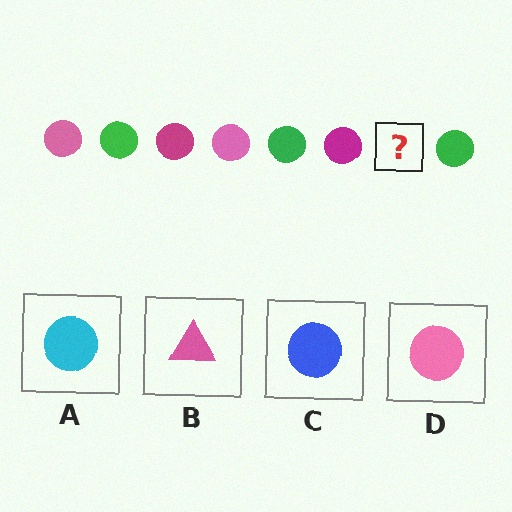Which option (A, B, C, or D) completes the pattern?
D.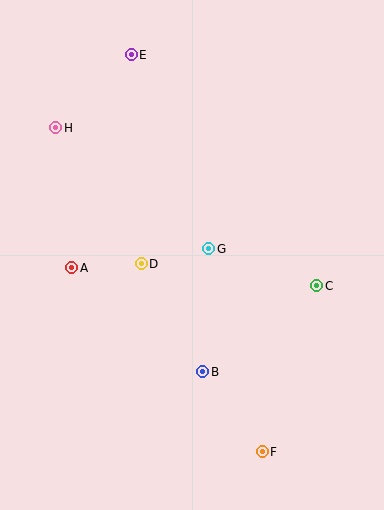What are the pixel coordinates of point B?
Point B is at (203, 372).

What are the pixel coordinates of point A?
Point A is at (72, 268).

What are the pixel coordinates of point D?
Point D is at (141, 264).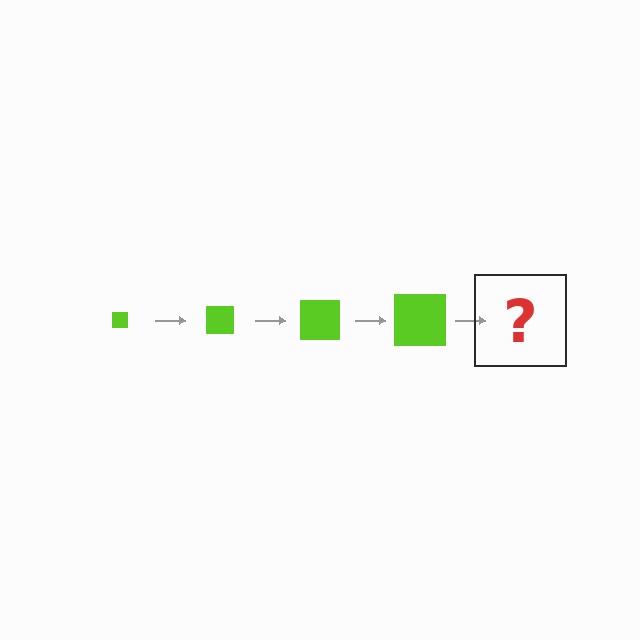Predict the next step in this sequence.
The next step is a lime square, larger than the previous one.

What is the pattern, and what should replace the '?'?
The pattern is that the square gets progressively larger each step. The '?' should be a lime square, larger than the previous one.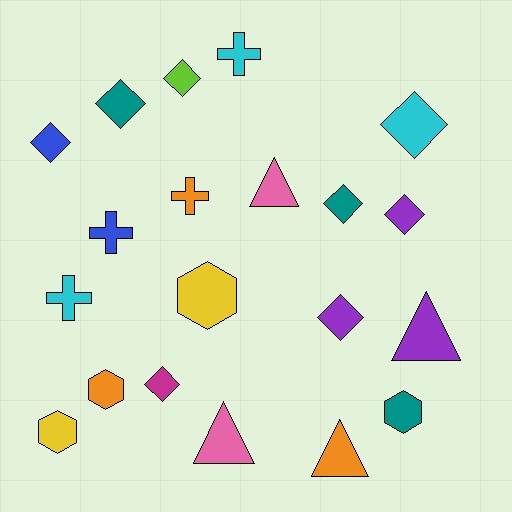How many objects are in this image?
There are 20 objects.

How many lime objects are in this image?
There is 1 lime object.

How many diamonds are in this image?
There are 8 diamonds.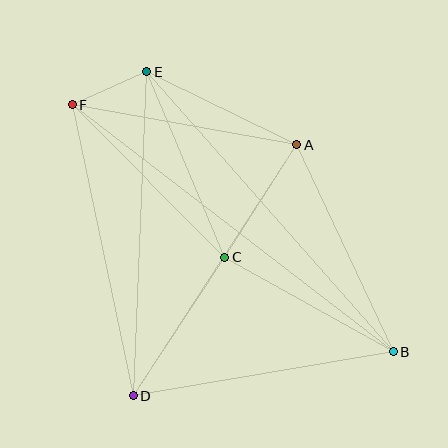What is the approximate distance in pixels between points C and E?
The distance between C and E is approximately 201 pixels.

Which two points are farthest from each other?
Points B and F are farthest from each other.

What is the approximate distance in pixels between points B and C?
The distance between B and C is approximately 193 pixels.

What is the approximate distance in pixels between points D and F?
The distance between D and F is approximately 297 pixels.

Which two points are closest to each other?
Points E and F are closest to each other.